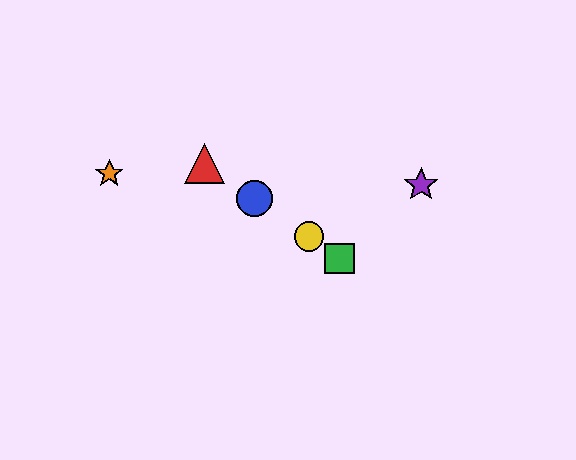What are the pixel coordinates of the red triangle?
The red triangle is at (205, 163).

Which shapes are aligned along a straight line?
The red triangle, the blue circle, the green square, the yellow circle are aligned along a straight line.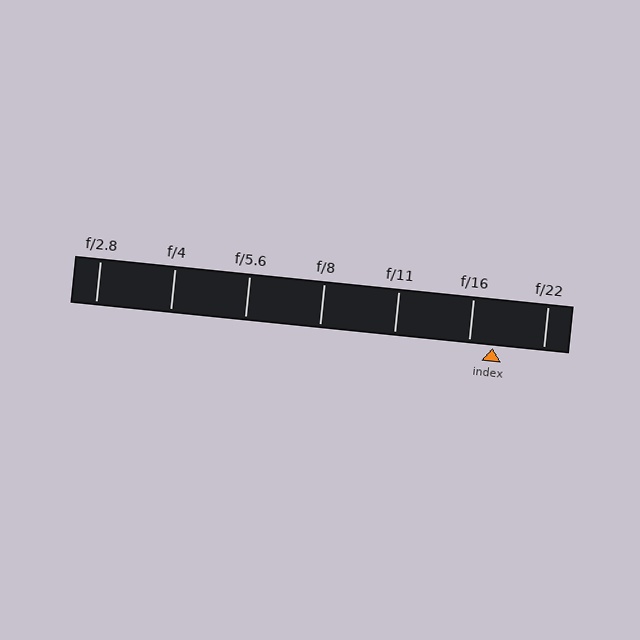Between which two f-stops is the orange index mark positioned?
The index mark is between f/16 and f/22.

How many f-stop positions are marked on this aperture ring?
There are 7 f-stop positions marked.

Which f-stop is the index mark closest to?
The index mark is closest to f/16.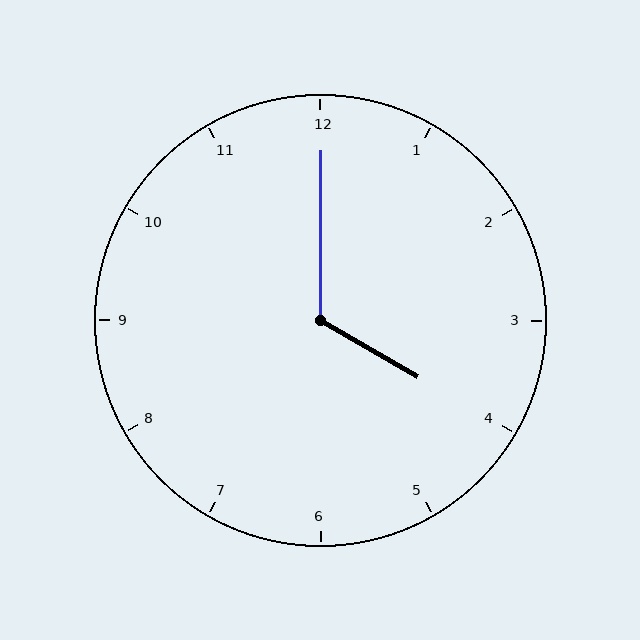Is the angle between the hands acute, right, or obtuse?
It is obtuse.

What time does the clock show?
4:00.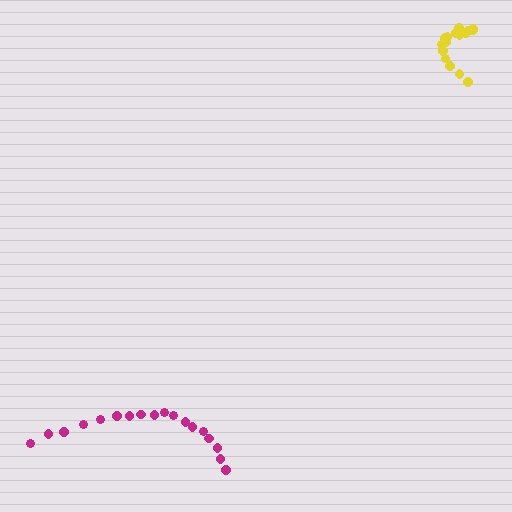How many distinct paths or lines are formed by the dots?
There are 2 distinct paths.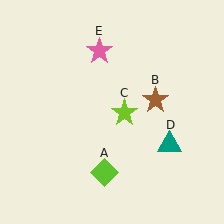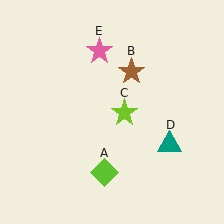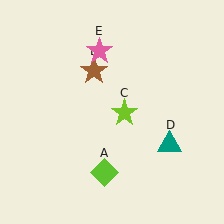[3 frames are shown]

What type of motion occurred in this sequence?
The brown star (object B) rotated counterclockwise around the center of the scene.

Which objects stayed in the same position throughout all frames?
Lime diamond (object A) and lime star (object C) and teal triangle (object D) and pink star (object E) remained stationary.